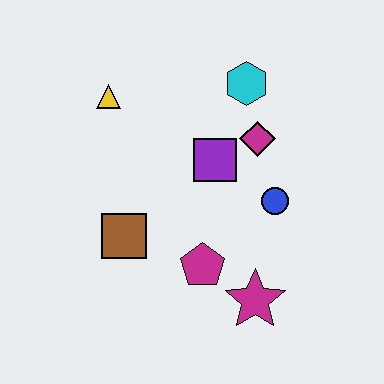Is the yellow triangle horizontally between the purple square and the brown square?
No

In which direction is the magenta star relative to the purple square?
The magenta star is below the purple square.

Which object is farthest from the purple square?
The magenta star is farthest from the purple square.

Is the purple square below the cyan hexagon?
Yes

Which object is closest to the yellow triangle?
The purple square is closest to the yellow triangle.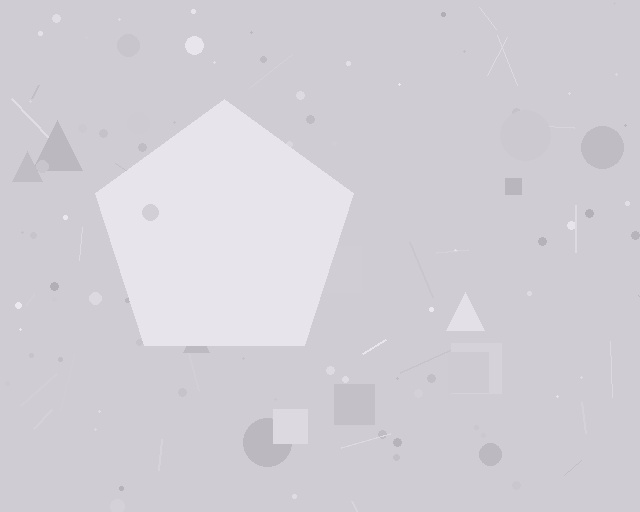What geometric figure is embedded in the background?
A pentagon is embedded in the background.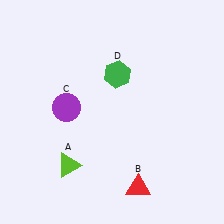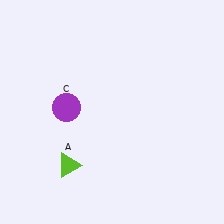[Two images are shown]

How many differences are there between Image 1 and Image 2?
There are 2 differences between the two images.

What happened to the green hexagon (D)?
The green hexagon (D) was removed in Image 2. It was in the top-right area of Image 1.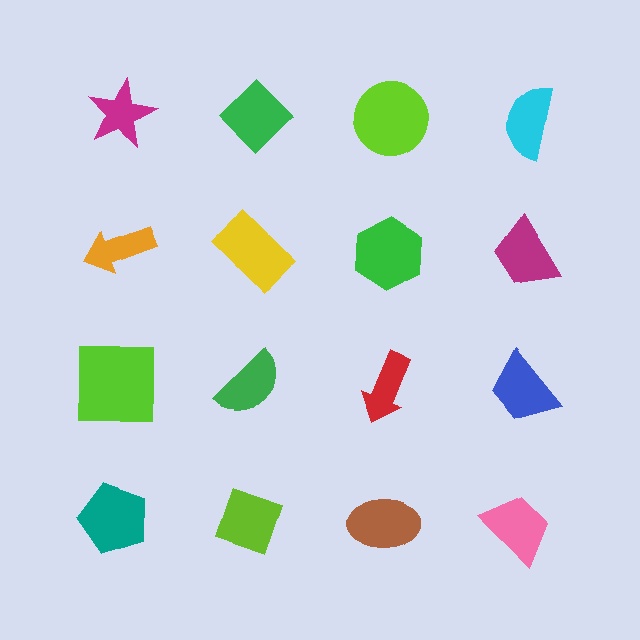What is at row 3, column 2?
A green semicircle.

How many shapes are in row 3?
4 shapes.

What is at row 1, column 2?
A green diamond.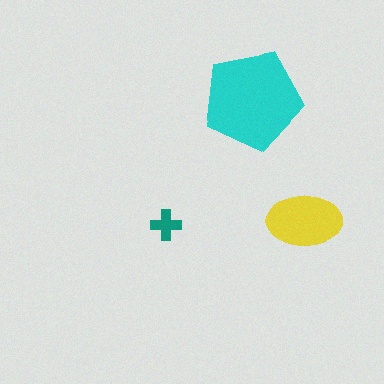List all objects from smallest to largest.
The teal cross, the yellow ellipse, the cyan pentagon.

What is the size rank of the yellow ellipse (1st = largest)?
2nd.